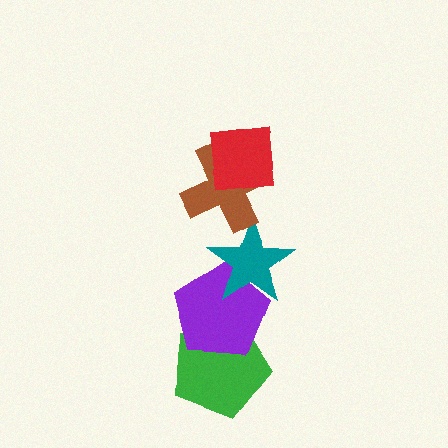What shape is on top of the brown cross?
The red square is on top of the brown cross.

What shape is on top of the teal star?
The brown cross is on top of the teal star.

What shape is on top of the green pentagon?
The purple pentagon is on top of the green pentagon.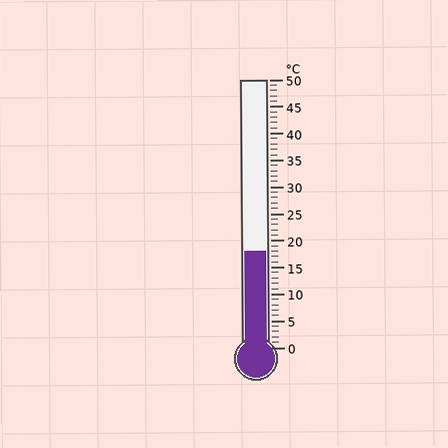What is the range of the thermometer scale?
The thermometer scale ranges from 0°C to 50°C.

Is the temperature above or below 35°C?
The temperature is below 35°C.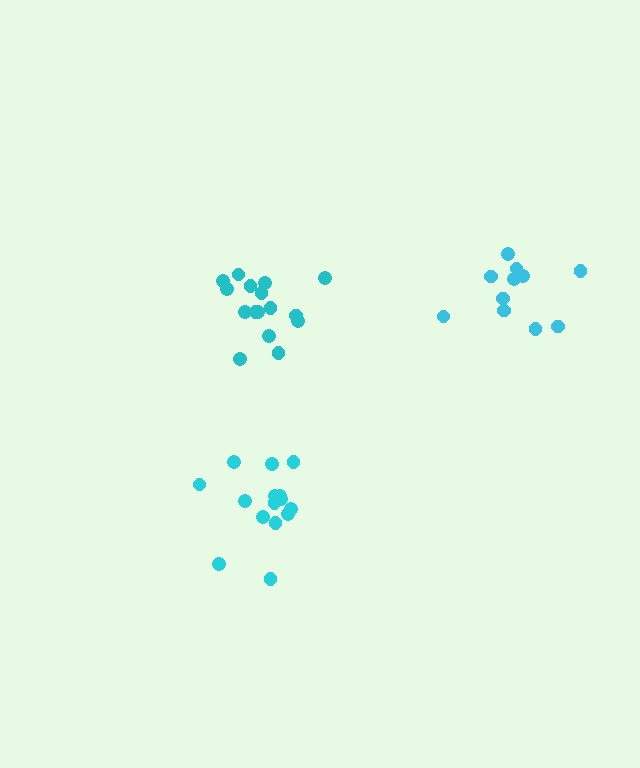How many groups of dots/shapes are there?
There are 3 groups.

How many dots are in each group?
Group 1: 11 dots, Group 2: 15 dots, Group 3: 16 dots (42 total).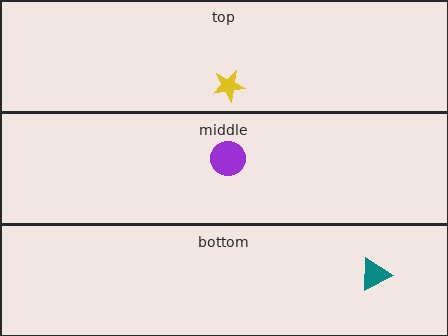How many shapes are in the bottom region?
1.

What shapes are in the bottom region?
The teal triangle.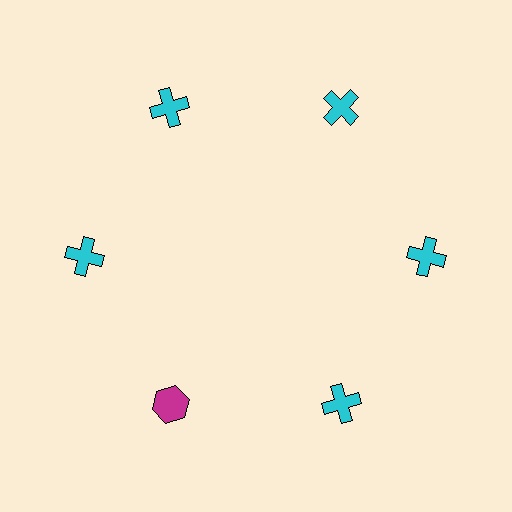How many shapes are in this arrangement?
There are 6 shapes arranged in a ring pattern.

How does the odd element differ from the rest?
It differs in both color (magenta instead of cyan) and shape (hexagon instead of cross).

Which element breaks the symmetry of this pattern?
The magenta hexagon at roughly the 7 o'clock position breaks the symmetry. All other shapes are cyan crosses.